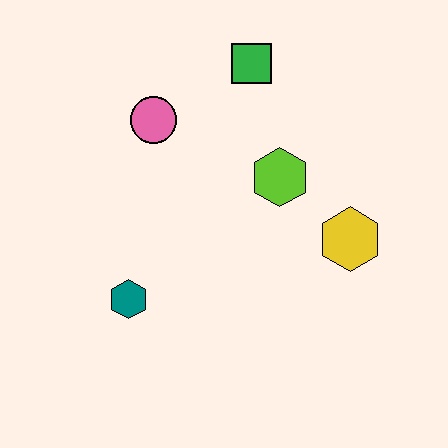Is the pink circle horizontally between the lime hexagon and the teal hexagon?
Yes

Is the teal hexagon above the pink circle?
No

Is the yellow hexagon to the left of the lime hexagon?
No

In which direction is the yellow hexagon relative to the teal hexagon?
The yellow hexagon is to the right of the teal hexagon.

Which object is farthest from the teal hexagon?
The green square is farthest from the teal hexagon.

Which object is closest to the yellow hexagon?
The lime hexagon is closest to the yellow hexagon.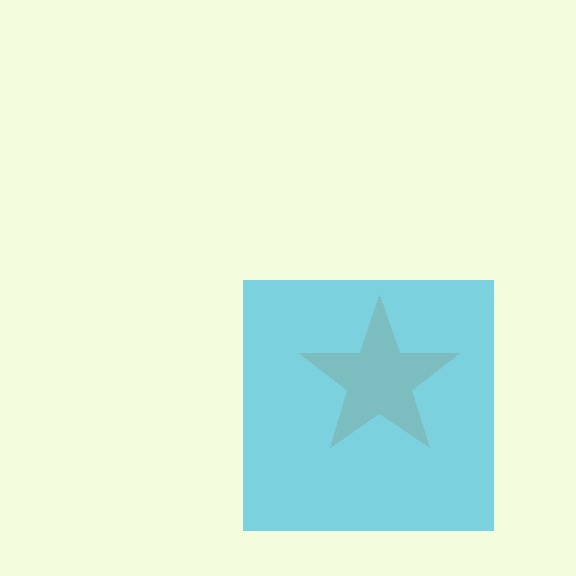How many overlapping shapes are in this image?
There are 2 overlapping shapes in the image.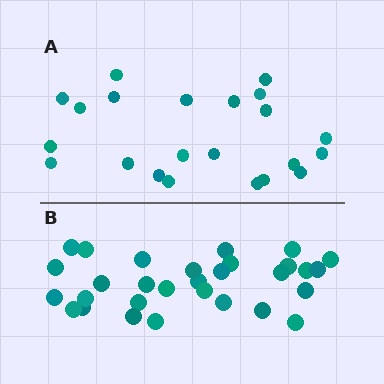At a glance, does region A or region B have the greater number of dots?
Region B (the bottom region) has more dots.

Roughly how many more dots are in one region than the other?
Region B has roughly 8 or so more dots than region A.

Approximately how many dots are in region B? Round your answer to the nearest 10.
About 30 dots.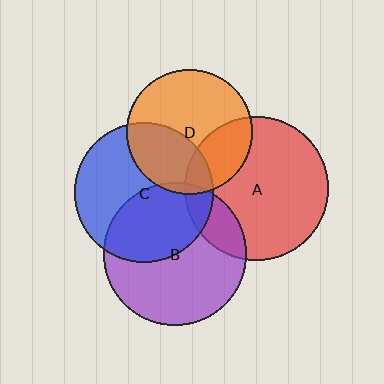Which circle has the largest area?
Circle A (red).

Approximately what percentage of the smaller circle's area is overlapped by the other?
Approximately 40%.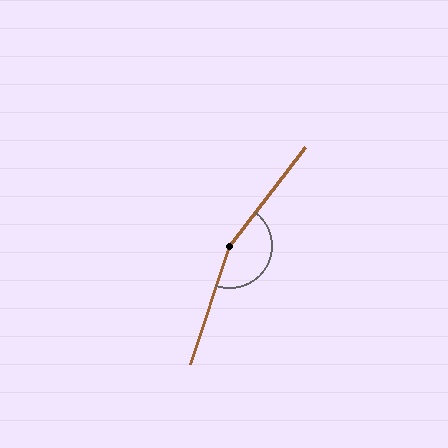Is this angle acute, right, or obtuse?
It is obtuse.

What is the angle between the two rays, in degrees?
Approximately 161 degrees.